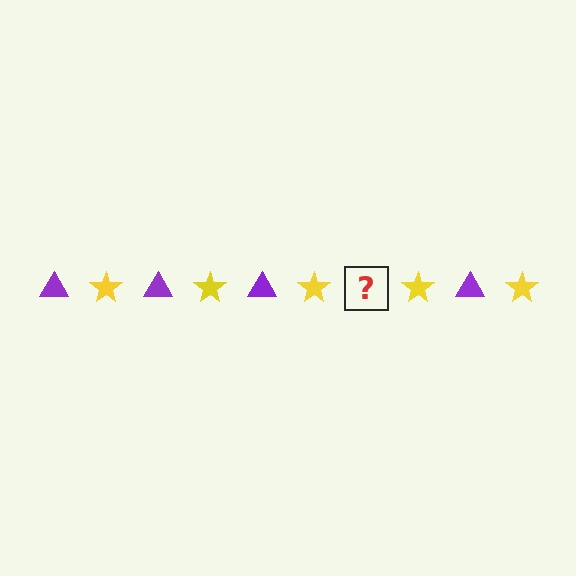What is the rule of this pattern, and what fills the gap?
The rule is that the pattern alternates between purple triangle and yellow star. The gap should be filled with a purple triangle.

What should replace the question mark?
The question mark should be replaced with a purple triangle.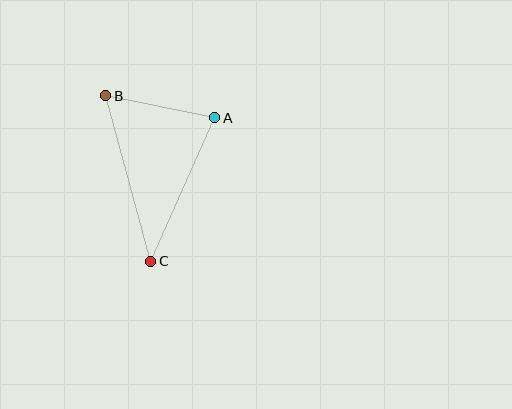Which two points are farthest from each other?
Points B and C are farthest from each other.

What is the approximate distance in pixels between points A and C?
The distance between A and C is approximately 157 pixels.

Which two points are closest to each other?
Points A and B are closest to each other.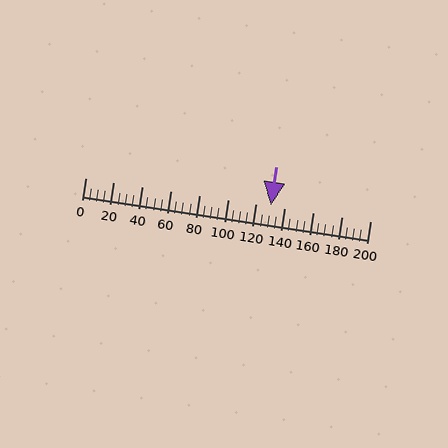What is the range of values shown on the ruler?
The ruler shows values from 0 to 200.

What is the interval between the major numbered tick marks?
The major tick marks are spaced 20 units apart.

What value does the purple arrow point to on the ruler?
The purple arrow points to approximately 130.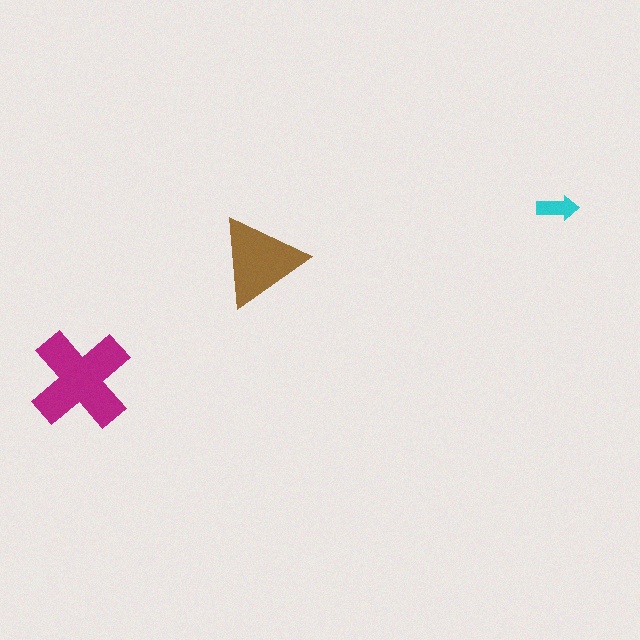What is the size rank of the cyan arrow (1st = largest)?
3rd.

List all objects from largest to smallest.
The magenta cross, the brown triangle, the cyan arrow.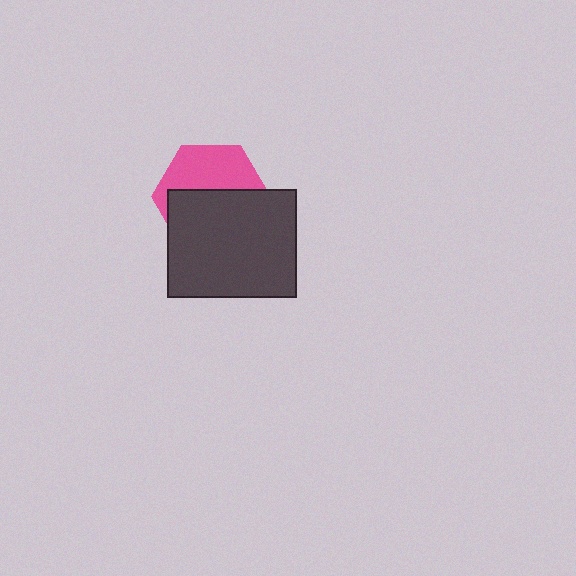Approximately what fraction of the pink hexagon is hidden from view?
Roughly 56% of the pink hexagon is hidden behind the dark gray rectangle.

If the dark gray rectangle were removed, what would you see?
You would see the complete pink hexagon.